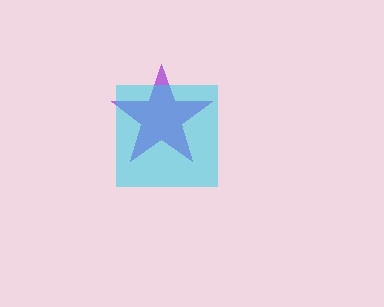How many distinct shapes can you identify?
There are 2 distinct shapes: a purple star, a cyan square.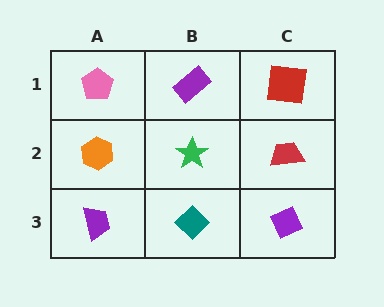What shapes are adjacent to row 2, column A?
A pink pentagon (row 1, column A), a purple trapezoid (row 3, column A), a green star (row 2, column B).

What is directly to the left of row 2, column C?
A green star.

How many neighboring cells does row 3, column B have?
3.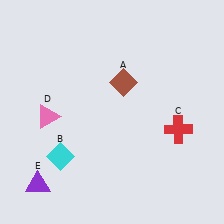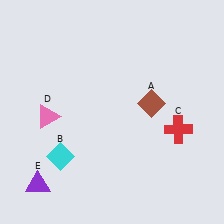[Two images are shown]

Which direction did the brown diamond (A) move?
The brown diamond (A) moved right.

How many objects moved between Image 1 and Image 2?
1 object moved between the two images.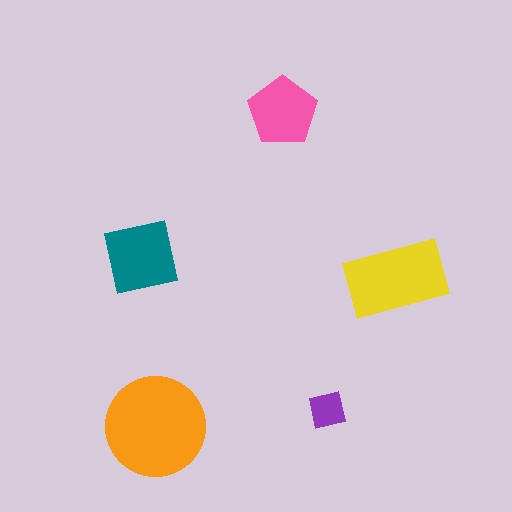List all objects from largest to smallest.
The orange circle, the yellow rectangle, the teal square, the pink pentagon, the purple square.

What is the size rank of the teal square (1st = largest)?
3rd.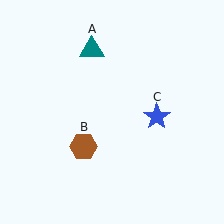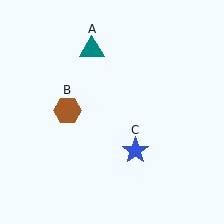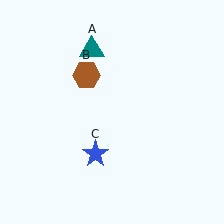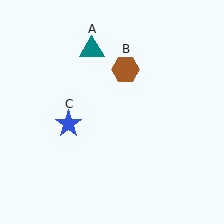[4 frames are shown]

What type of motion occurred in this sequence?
The brown hexagon (object B), blue star (object C) rotated clockwise around the center of the scene.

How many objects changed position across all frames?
2 objects changed position: brown hexagon (object B), blue star (object C).